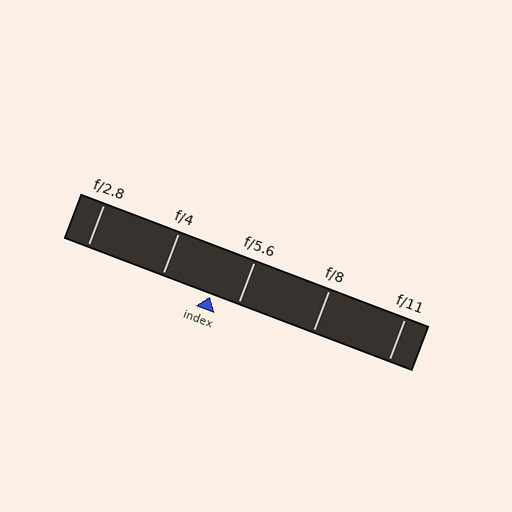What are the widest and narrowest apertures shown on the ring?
The widest aperture shown is f/2.8 and the narrowest is f/11.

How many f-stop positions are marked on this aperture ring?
There are 5 f-stop positions marked.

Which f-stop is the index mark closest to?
The index mark is closest to f/5.6.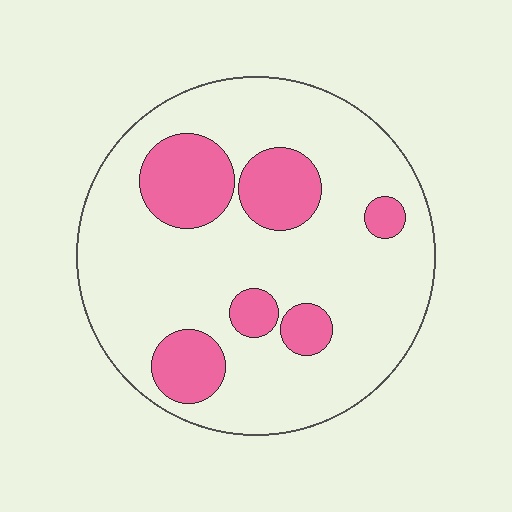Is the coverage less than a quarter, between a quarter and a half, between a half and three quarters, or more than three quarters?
Less than a quarter.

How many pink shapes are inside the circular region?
6.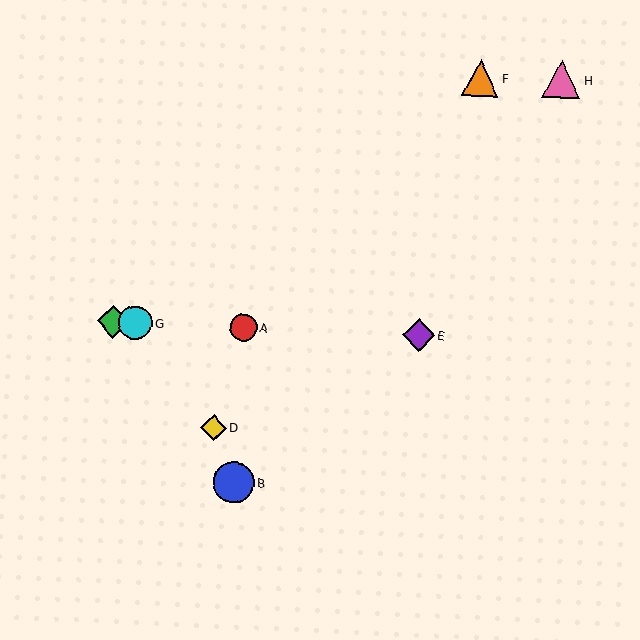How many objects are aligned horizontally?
4 objects (A, C, E, G) are aligned horizontally.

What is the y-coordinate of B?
Object B is at y≈482.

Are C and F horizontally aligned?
No, C is at y≈322 and F is at y≈78.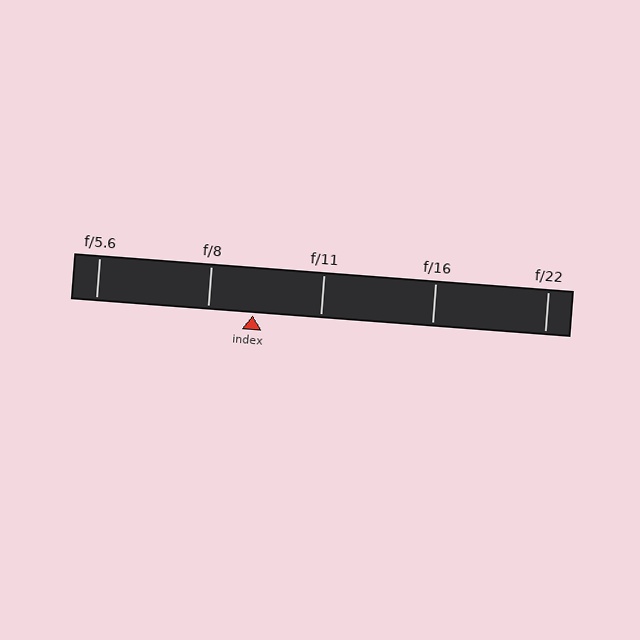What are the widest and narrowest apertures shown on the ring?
The widest aperture shown is f/5.6 and the narrowest is f/22.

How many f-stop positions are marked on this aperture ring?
There are 5 f-stop positions marked.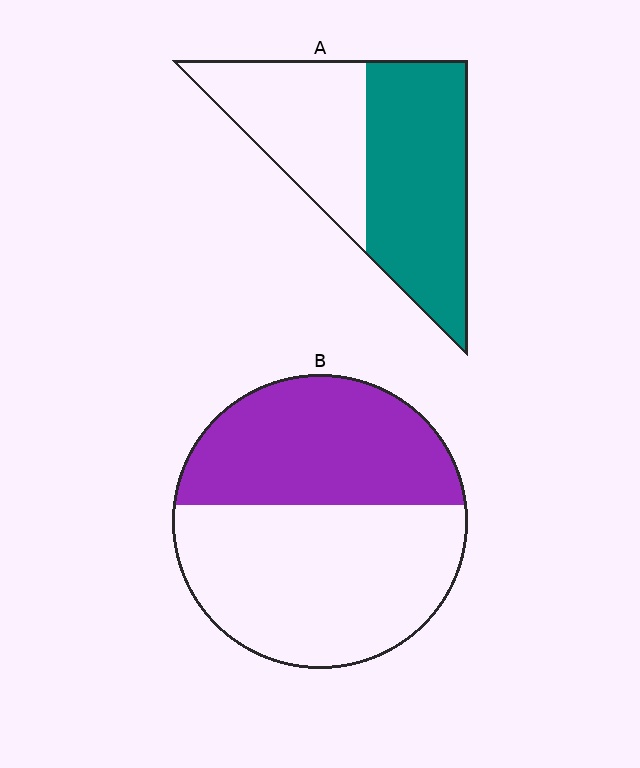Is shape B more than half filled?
No.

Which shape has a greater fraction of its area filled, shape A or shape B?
Shape A.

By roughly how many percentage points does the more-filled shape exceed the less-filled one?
By roughly 15 percentage points (A over B).